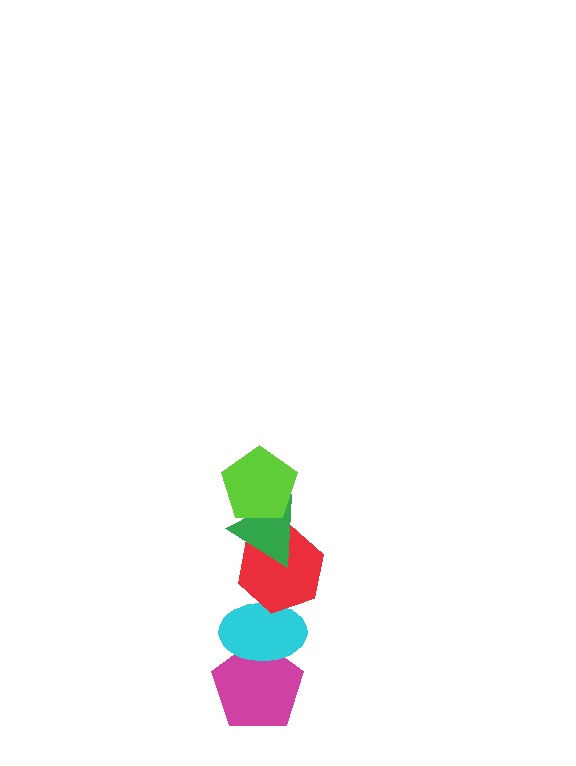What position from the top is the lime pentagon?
The lime pentagon is 1st from the top.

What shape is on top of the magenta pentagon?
The cyan ellipse is on top of the magenta pentagon.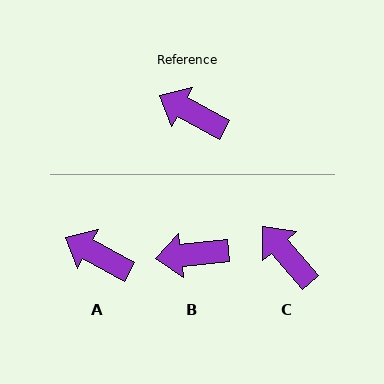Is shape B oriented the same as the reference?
No, it is off by about 34 degrees.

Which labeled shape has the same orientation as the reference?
A.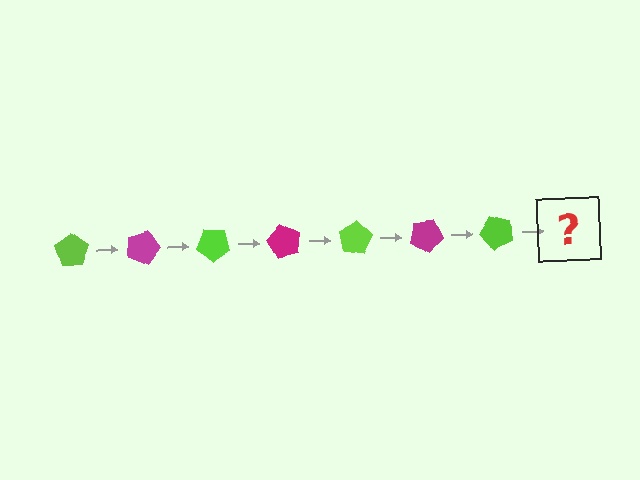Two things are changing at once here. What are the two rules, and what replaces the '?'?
The two rules are that it rotates 20 degrees each step and the color cycles through lime and magenta. The '?' should be a magenta pentagon, rotated 140 degrees from the start.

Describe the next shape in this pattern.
It should be a magenta pentagon, rotated 140 degrees from the start.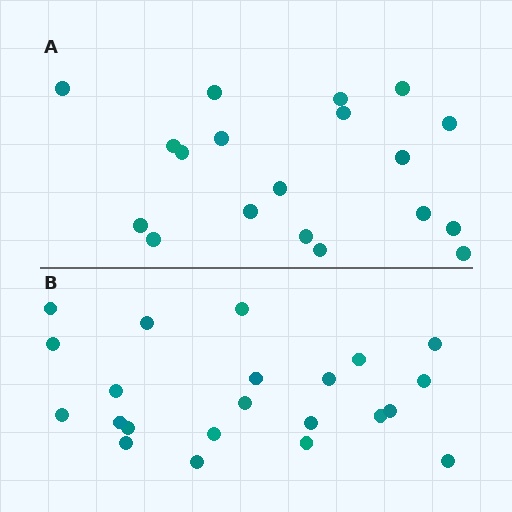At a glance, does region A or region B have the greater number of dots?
Region B (the bottom region) has more dots.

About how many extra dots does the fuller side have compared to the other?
Region B has just a few more — roughly 2 or 3 more dots than region A.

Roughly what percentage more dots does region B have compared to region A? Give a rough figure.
About 15% more.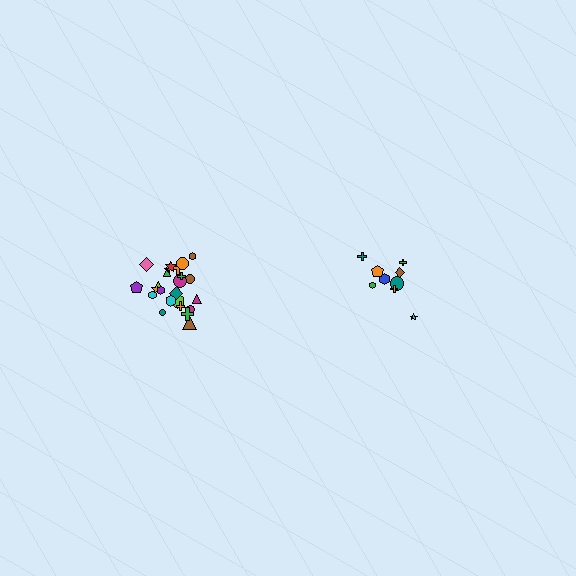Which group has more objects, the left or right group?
The left group.